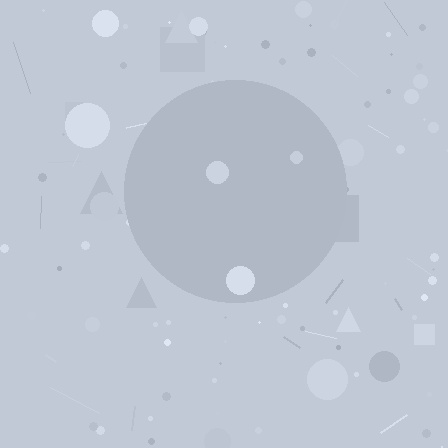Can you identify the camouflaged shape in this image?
The camouflaged shape is a circle.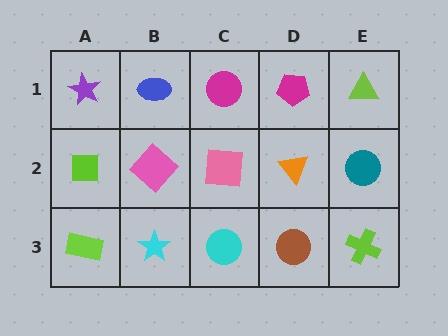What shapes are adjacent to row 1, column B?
A pink diamond (row 2, column B), a purple star (row 1, column A), a magenta circle (row 1, column C).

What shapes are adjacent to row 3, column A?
A lime square (row 2, column A), a cyan star (row 3, column B).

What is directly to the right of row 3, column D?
A lime cross.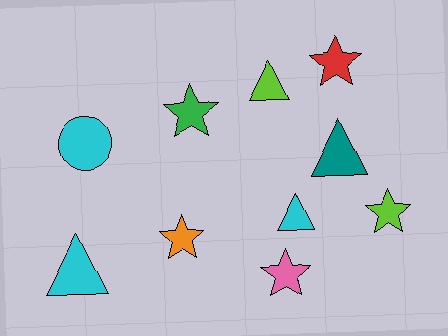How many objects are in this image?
There are 10 objects.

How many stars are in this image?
There are 5 stars.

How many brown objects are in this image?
There are no brown objects.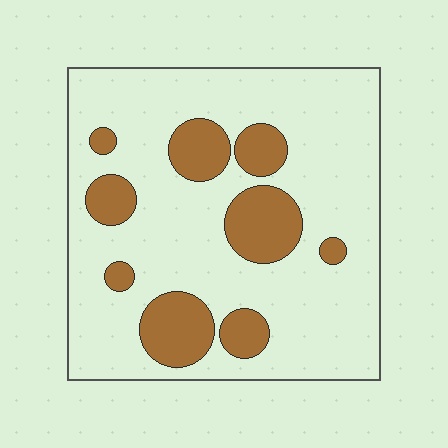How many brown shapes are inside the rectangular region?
9.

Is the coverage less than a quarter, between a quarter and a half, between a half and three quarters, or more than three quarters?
Less than a quarter.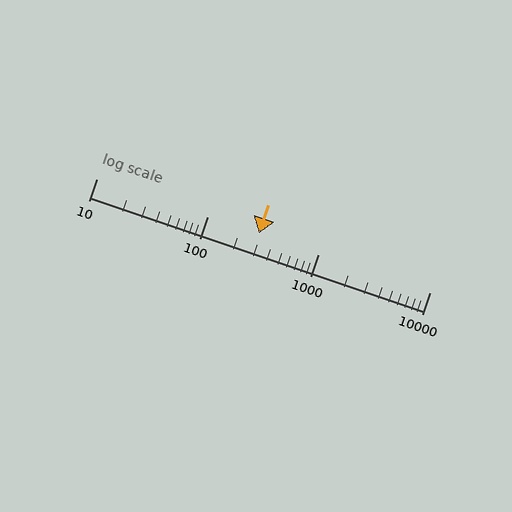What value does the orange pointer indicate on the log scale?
The pointer indicates approximately 290.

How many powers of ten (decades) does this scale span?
The scale spans 3 decades, from 10 to 10000.